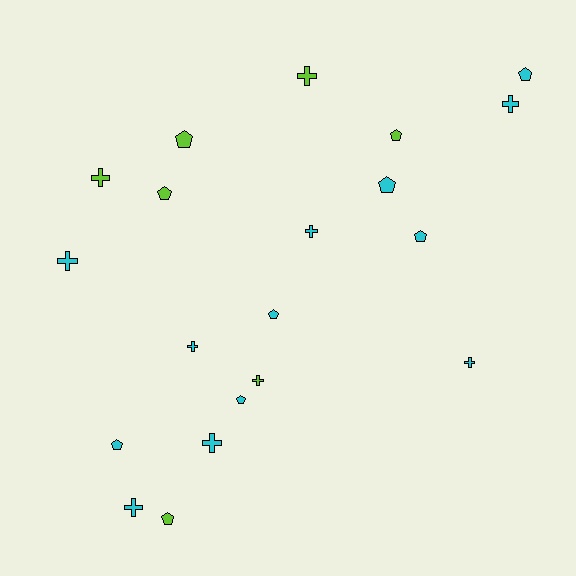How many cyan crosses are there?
There are 7 cyan crosses.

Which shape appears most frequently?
Pentagon, with 10 objects.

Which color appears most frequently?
Cyan, with 13 objects.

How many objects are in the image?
There are 20 objects.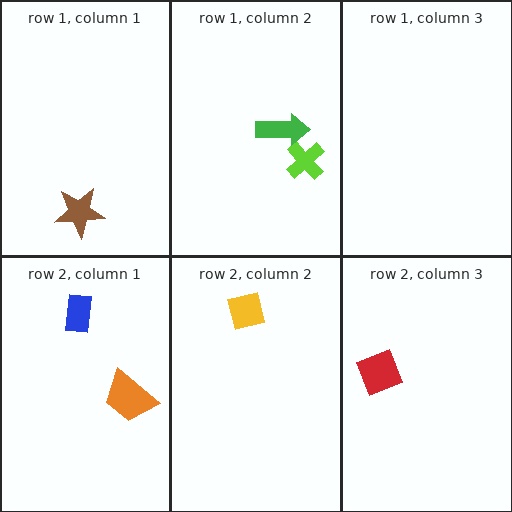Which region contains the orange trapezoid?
The row 2, column 1 region.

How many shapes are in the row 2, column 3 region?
1.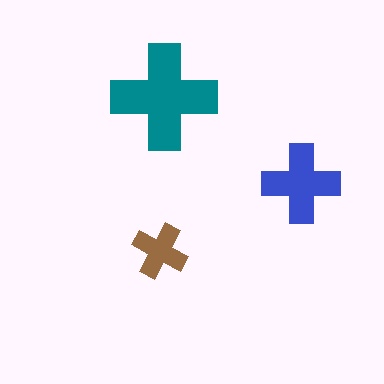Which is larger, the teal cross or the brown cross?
The teal one.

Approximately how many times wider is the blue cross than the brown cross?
About 1.5 times wider.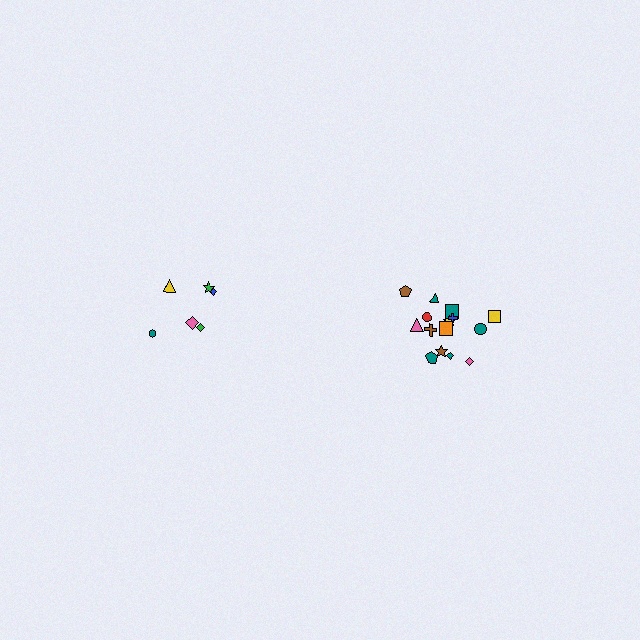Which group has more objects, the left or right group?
The right group.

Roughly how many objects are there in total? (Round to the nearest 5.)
Roughly 20 objects in total.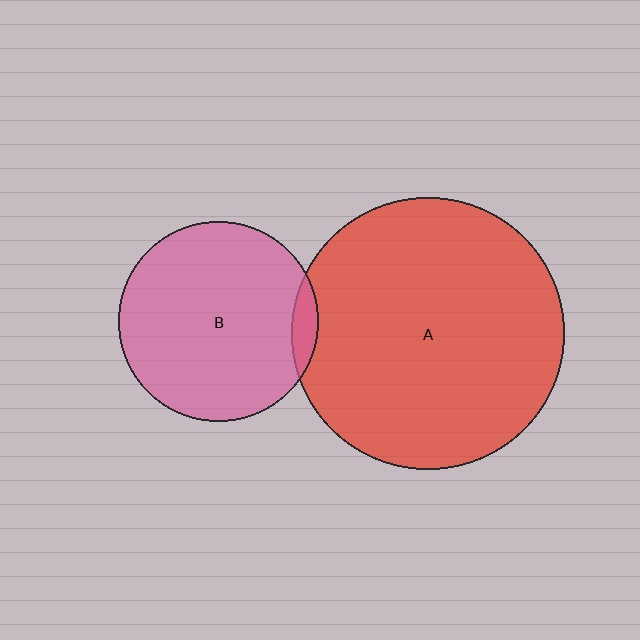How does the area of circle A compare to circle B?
Approximately 1.9 times.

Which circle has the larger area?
Circle A (red).